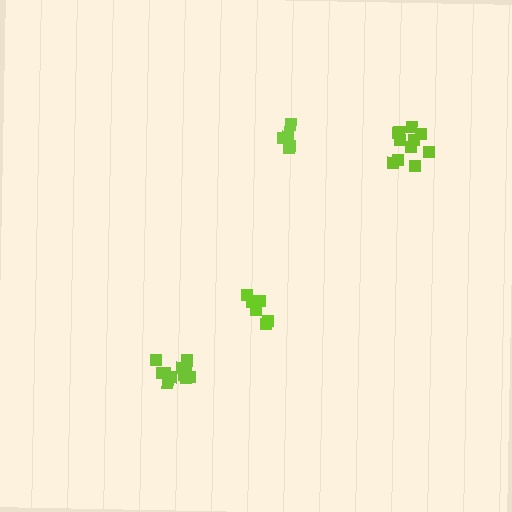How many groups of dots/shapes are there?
There are 4 groups.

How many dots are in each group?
Group 1: 10 dots, Group 2: 11 dots, Group 3: 6 dots, Group 4: 5 dots (32 total).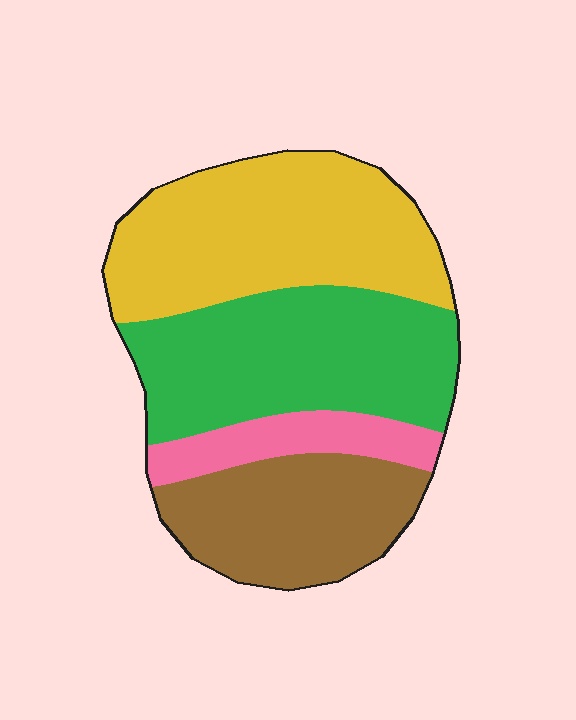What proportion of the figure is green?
Green covers about 35% of the figure.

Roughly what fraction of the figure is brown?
Brown covers roughly 20% of the figure.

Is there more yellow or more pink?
Yellow.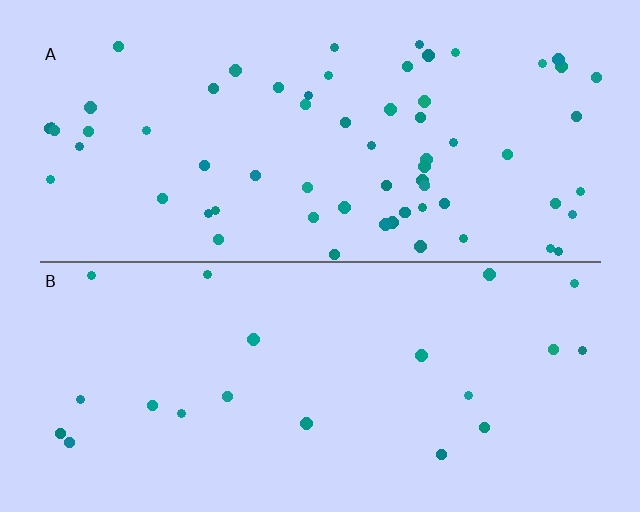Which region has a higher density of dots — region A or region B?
A (the top).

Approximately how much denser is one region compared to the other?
Approximately 3.2× — region A over region B.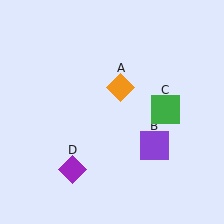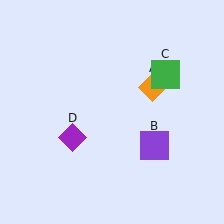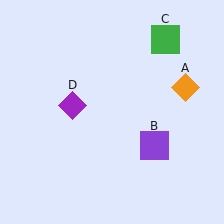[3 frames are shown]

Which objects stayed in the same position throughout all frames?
Purple square (object B) remained stationary.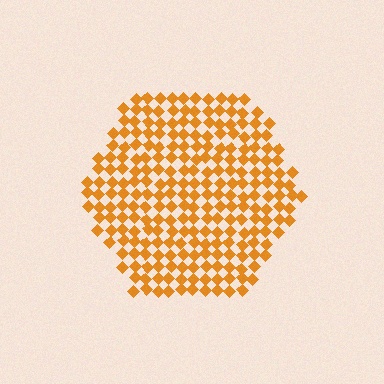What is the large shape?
The large shape is a hexagon.